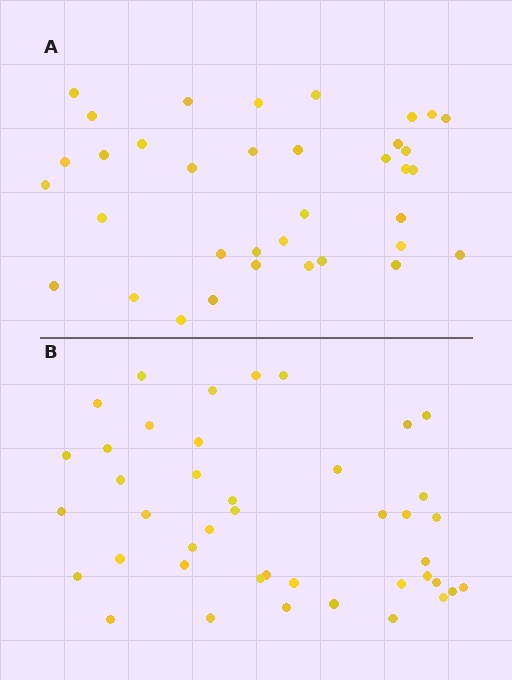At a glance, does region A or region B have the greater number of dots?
Region B (the bottom region) has more dots.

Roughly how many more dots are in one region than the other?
Region B has about 6 more dots than region A.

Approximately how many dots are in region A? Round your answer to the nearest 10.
About 40 dots. (The exact count is 36, which rounds to 40.)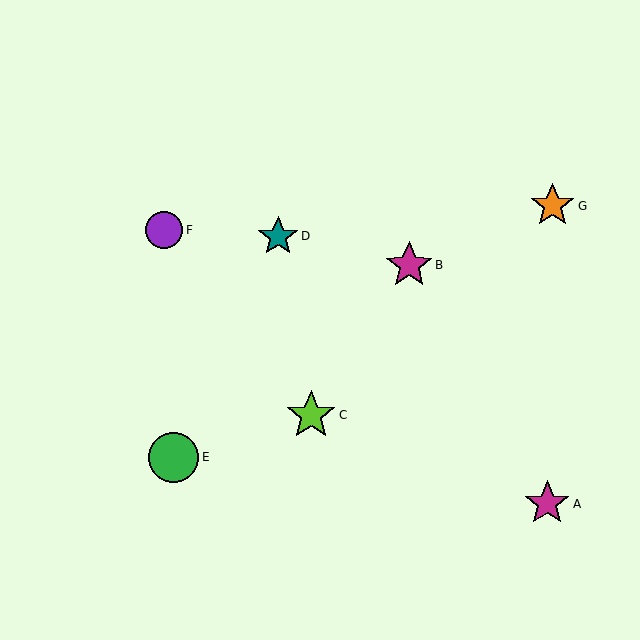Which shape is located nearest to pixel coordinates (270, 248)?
The teal star (labeled D) at (278, 236) is nearest to that location.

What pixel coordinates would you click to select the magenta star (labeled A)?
Click at (547, 504) to select the magenta star A.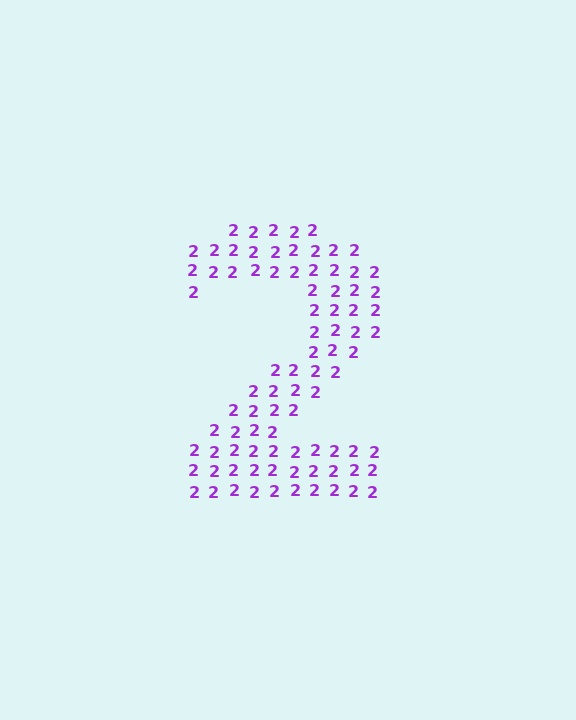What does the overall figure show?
The overall figure shows the digit 2.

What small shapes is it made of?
It is made of small digit 2's.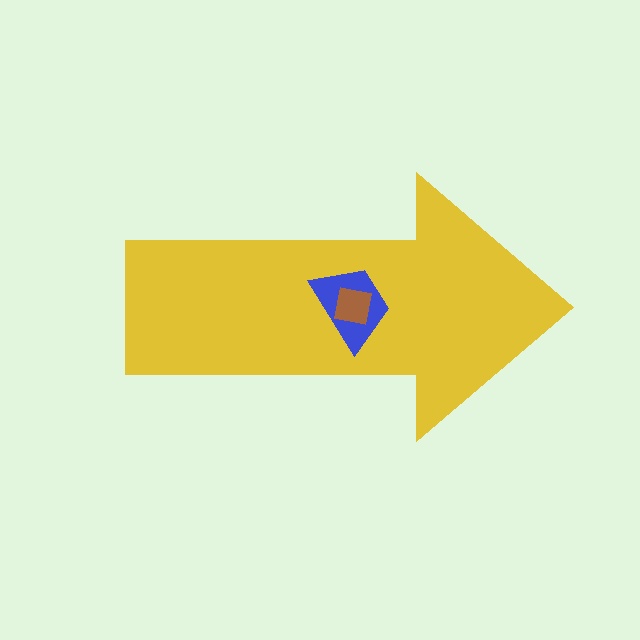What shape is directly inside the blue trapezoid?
The brown square.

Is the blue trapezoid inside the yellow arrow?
Yes.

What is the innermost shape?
The brown square.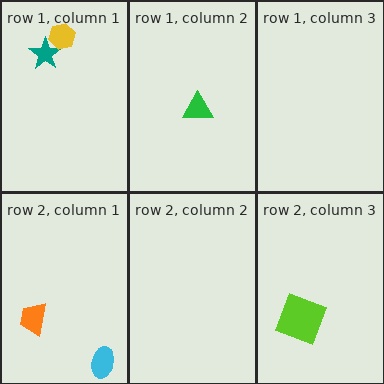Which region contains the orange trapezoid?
The row 2, column 1 region.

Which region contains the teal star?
The row 1, column 1 region.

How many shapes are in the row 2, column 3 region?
1.